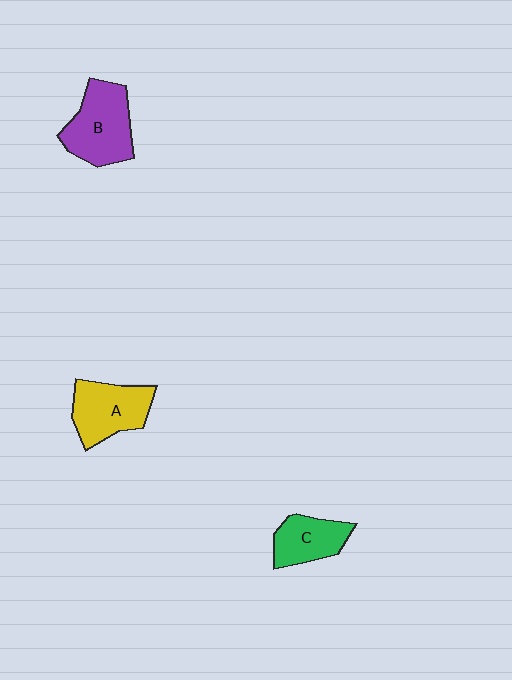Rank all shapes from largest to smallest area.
From largest to smallest: B (purple), A (yellow), C (green).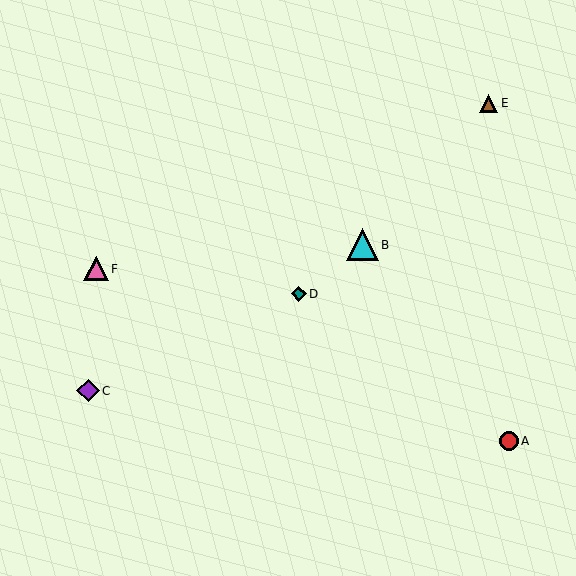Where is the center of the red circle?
The center of the red circle is at (509, 441).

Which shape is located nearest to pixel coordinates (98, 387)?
The purple diamond (labeled C) at (88, 391) is nearest to that location.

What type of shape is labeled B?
Shape B is a cyan triangle.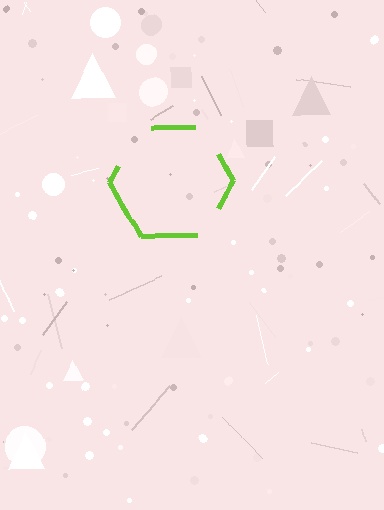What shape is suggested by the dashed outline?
The dashed outline suggests a hexagon.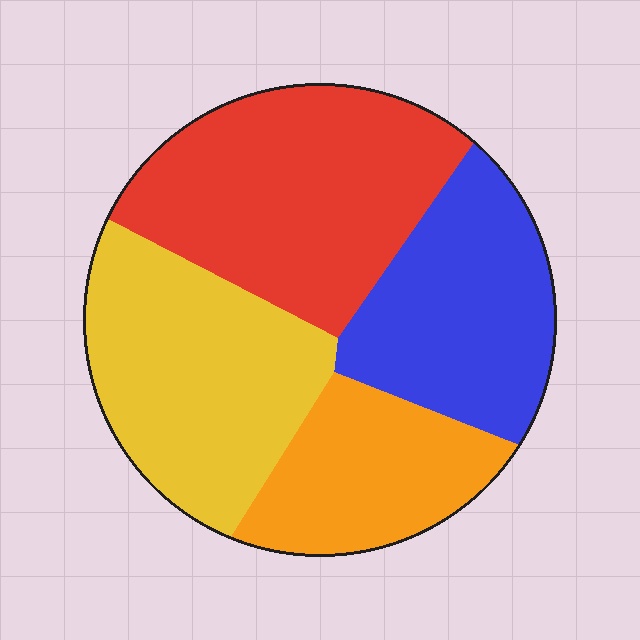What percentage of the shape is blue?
Blue covers 23% of the shape.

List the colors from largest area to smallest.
From largest to smallest: red, yellow, blue, orange.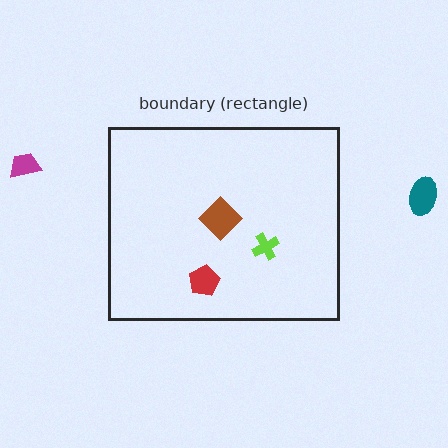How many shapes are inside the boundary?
3 inside, 2 outside.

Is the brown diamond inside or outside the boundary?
Inside.